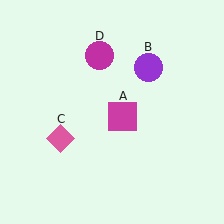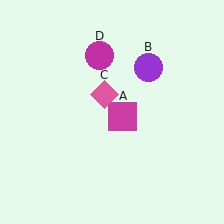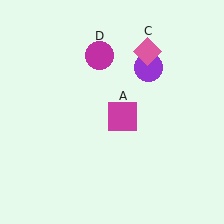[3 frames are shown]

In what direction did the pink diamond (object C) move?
The pink diamond (object C) moved up and to the right.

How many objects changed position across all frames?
1 object changed position: pink diamond (object C).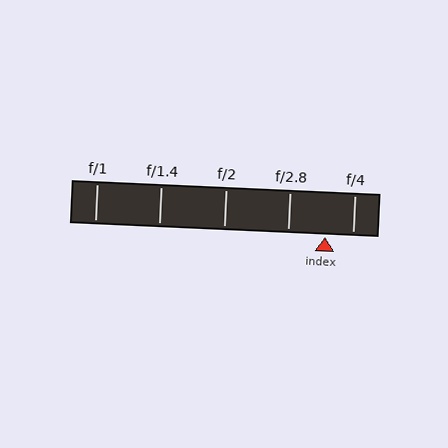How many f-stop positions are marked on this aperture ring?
There are 5 f-stop positions marked.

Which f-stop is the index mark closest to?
The index mark is closest to f/4.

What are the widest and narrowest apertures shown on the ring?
The widest aperture shown is f/1 and the narrowest is f/4.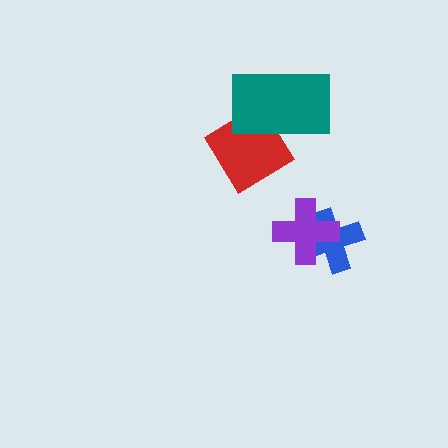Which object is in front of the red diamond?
The teal rectangle is in front of the red diamond.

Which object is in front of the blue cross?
The purple cross is in front of the blue cross.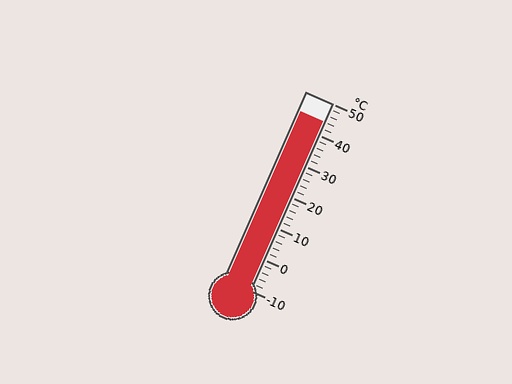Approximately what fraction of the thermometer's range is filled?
The thermometer is filled to approximately 90% of its range.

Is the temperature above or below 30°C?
The temperature is above 30°C.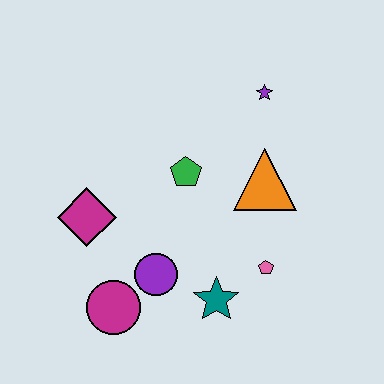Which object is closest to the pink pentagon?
The teal star is closest to the pink pentagon.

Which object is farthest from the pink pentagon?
The magenta diamond is farthest from the pink pentagon.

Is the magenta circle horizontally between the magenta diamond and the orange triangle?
Yes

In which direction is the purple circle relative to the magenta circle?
The purple circle is to the right of the magenta circle.